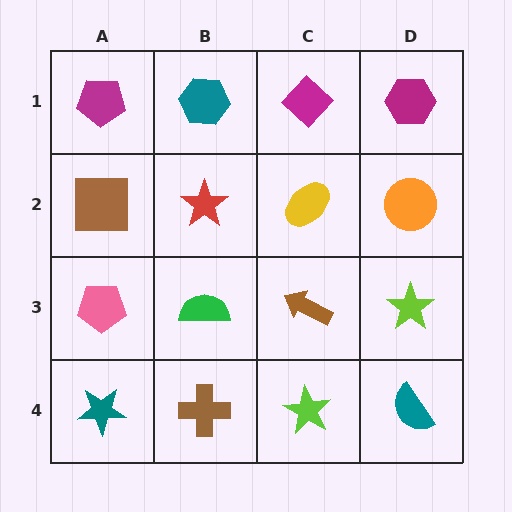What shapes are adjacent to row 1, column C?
A yellow ellipse (row 2, column C), a teal hexagon (row 1, column B), a magenta hexagon (row 1, column D).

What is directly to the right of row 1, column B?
A magenta diamond.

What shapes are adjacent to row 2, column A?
A magenta pentagon (row 1, column A), a pink pentagon (row 3, column A), a red star (row 2, column B).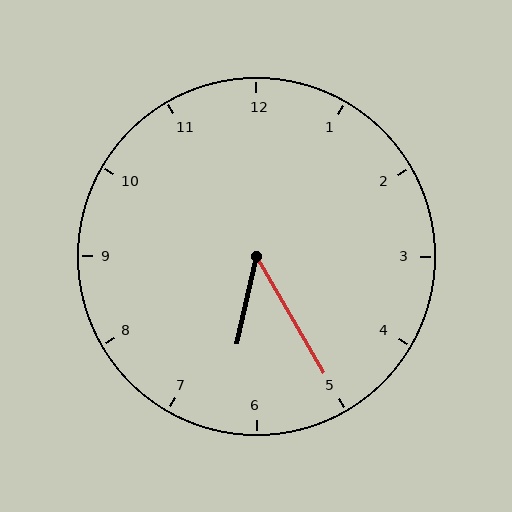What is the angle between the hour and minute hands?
Approximately 42 degrees.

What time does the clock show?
6:25.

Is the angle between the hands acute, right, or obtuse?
It is acute.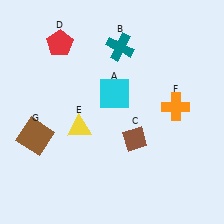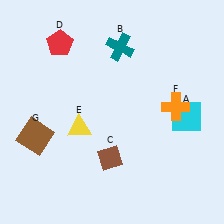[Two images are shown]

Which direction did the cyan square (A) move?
The cyan square (A) moved right.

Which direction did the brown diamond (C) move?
The brown diamond (C) moved left.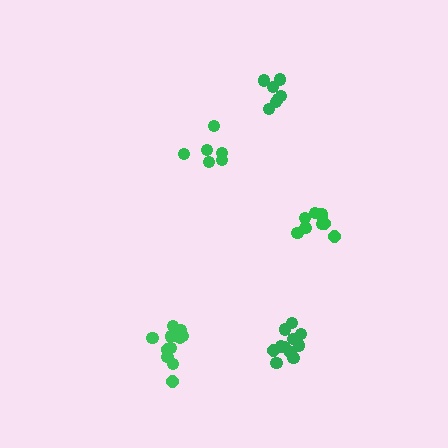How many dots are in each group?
Group 1: 11 dots, Group 2: 6 dots, Group 3: 9 dots, Group 4: 7 dots, Group 5: 11 dots (44 total).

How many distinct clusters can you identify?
There are 5 distinct clusters.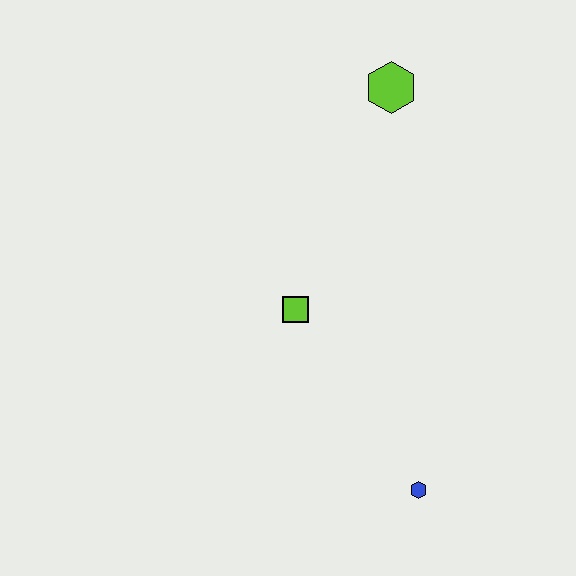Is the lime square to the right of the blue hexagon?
No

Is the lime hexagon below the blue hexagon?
No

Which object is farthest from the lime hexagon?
The blue hexagon is farthest from the lime hexagon.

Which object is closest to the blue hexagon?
The lime square is closest to the blue hexagon.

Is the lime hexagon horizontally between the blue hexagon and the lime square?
Yes